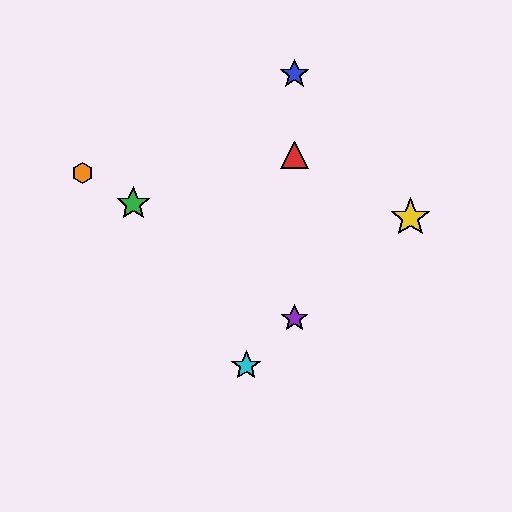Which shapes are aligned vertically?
The red triangle, the blue star, the purple star are aligned vertically.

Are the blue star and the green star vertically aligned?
No, the blue star is at x≈294 and the green star is at x≈133.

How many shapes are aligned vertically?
3 shapes (the red triangle, the blue star, the purple star) are aligned vertically.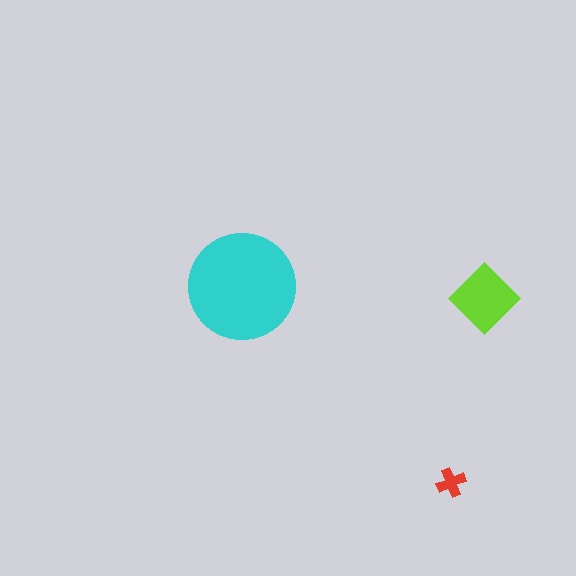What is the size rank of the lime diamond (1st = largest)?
2nd.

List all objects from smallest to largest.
The red cross, the lime diamond, the cyan circle.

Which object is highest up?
The cyan circle is topmost.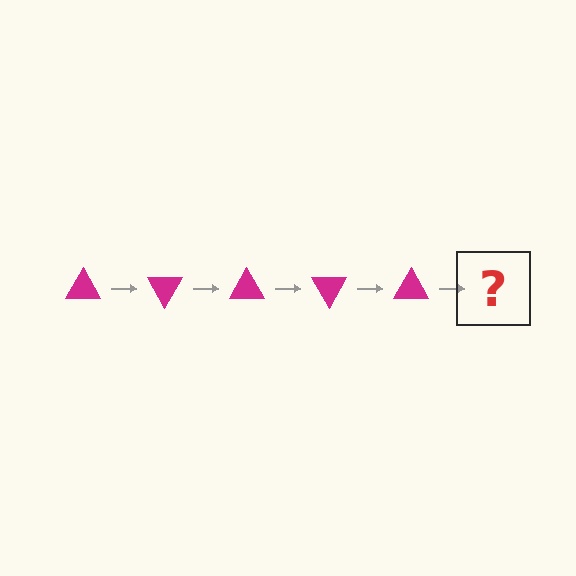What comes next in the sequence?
The next element should be a magenta triangle rotated 300 degrees.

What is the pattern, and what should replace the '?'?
The pattern is that the triangle rotates 60 degrees each step. The '?' should be a magenta triangle rotated 300 degrees.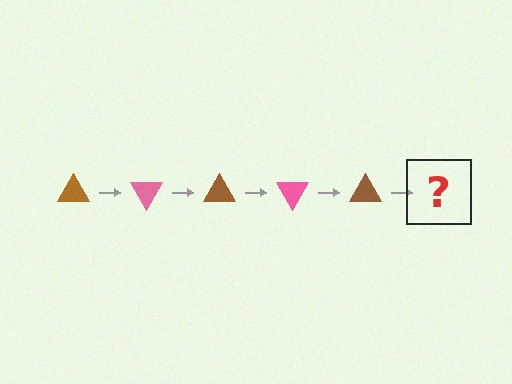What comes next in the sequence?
The next element should be a pink triangle, rotated 300 degrees from the start.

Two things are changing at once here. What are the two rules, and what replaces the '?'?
The two rules are that it rotates 60 degrees each step and the color cycles through brown and pink. The '?' should be a pink triangle, rotated 300 degrees from the start.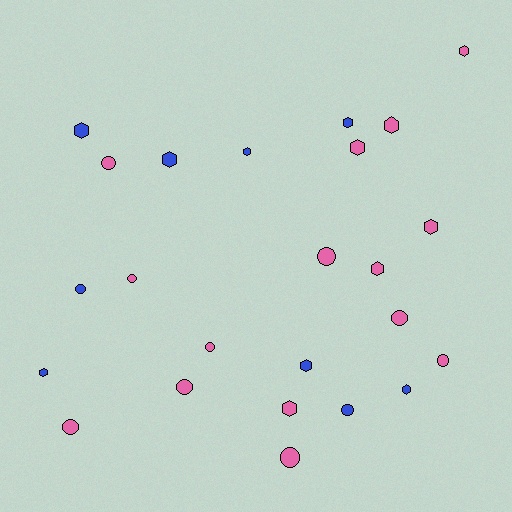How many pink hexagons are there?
There are 6 pink hexagons.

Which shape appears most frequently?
Hexagon, with 13 objects.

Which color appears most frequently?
Pink, with 15 objects.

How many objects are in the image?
There are 24 objects.